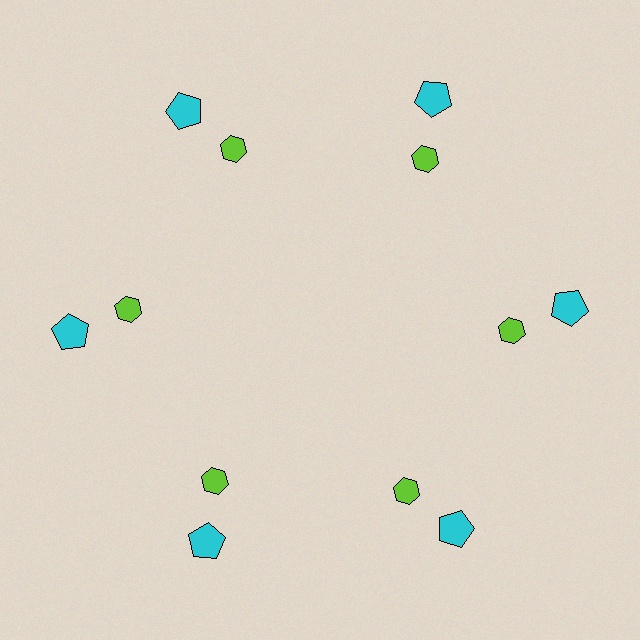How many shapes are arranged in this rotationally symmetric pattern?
There are 12 shapes, arranged in 6 groups of 2.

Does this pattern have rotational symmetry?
Yes, this pattern has 6-fold rotational symmetry. It looks the same after rotating 60 degrees around the center.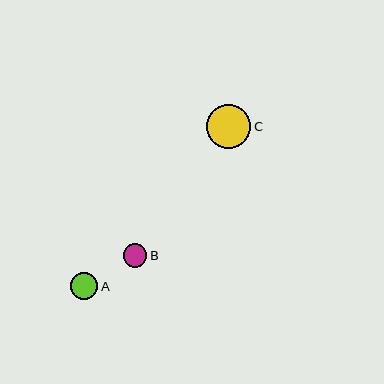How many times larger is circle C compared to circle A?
Circle C is approximately 1.6 times the size of circle A.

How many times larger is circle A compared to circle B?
Circle A is approximately 1.2 times the size of circle B.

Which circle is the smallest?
Circle B is the smallest with a size of approximately 23 pixels.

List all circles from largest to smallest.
From largest to smallest: C, A, B.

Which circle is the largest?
Circle C is the largest with a size of approximately 45 pixels.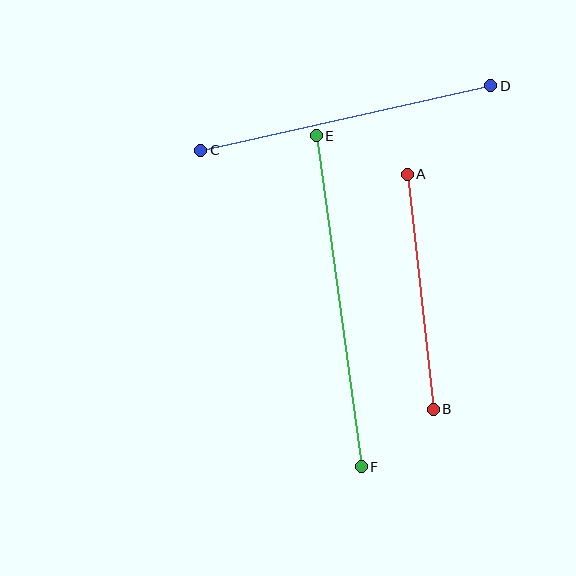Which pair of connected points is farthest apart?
Points E and F are farthest apart.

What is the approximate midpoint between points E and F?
The midpoint is at approximately (339, 301) pixels.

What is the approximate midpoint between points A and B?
The midpoint is at approximately (420, 292) pixels.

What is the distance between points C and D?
The distance is approximately 297 pixels.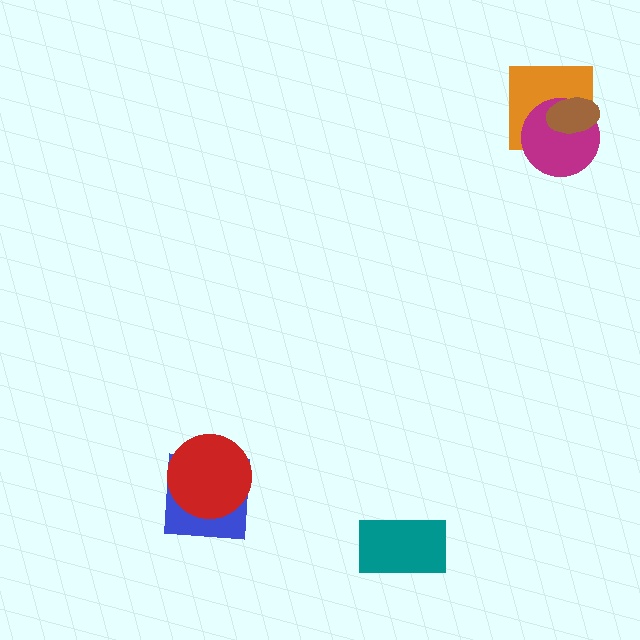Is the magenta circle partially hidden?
Yes, it is partially covered by another shape.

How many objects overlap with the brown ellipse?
2 objects overlap with the brown ellipse.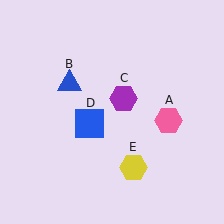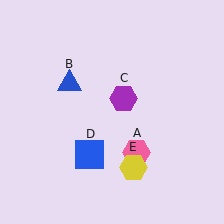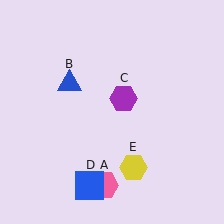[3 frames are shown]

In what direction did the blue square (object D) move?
The blue square (object D) moved down.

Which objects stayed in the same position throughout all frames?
Blue triangle (object B) and purple hexagon (object C) and yellow hexagon (object E) remained stationary.